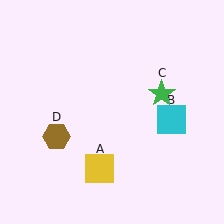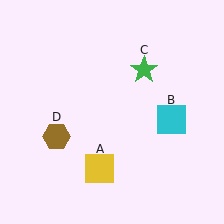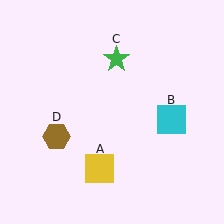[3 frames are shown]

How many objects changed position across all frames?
1 object changed position: green star (object C).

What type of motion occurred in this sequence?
The green star (object C) rotated counterclockwise around the center of the scene.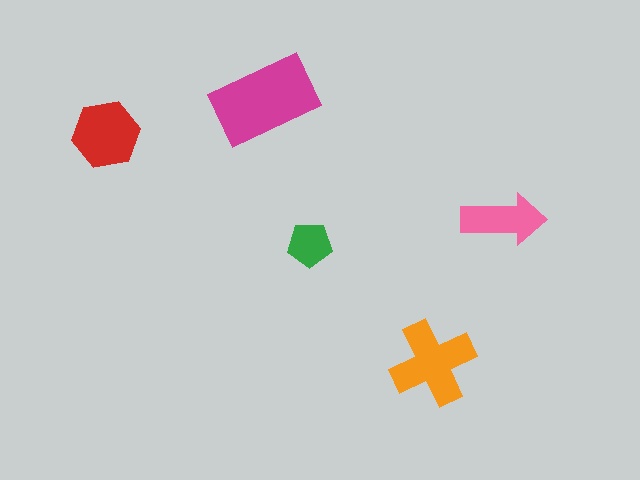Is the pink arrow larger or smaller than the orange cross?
Smaller.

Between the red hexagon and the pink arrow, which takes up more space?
The red hexagon.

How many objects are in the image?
There are 5 objects in the image.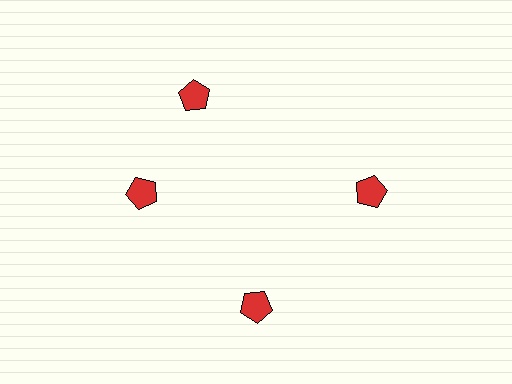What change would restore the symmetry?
The symmetry would be restored by rotating it back into even spacing with its neighbors so that all 4 pentagons sit at equal angles and equal distance from the center.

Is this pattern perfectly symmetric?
No. The 4 red pentagons are arranged in a ring, but one element near the 12 o'clock position is rotated out of alignment along the ring, breaking the 4-fold rotational symmetry.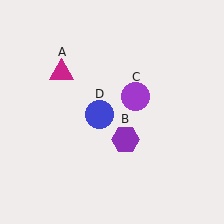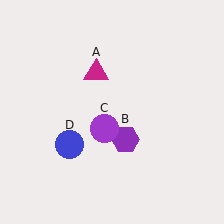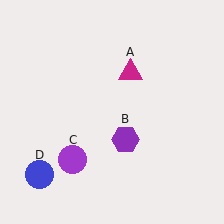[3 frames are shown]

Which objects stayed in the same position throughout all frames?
Purple hexagon (object B) remained stationary.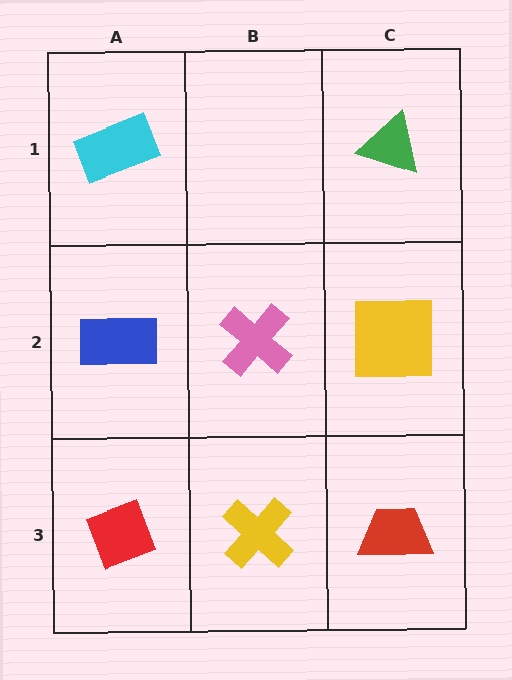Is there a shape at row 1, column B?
No, that cell is empty.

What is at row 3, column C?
A red trapezoid.